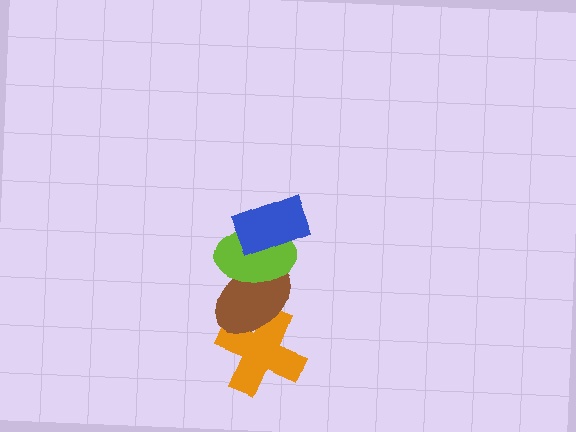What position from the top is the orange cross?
The orange cross is 4th from the top.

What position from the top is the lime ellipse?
The lime ellipse is 2nd from the top.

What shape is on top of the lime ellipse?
The blue rectangle is on top of the lime ellipse.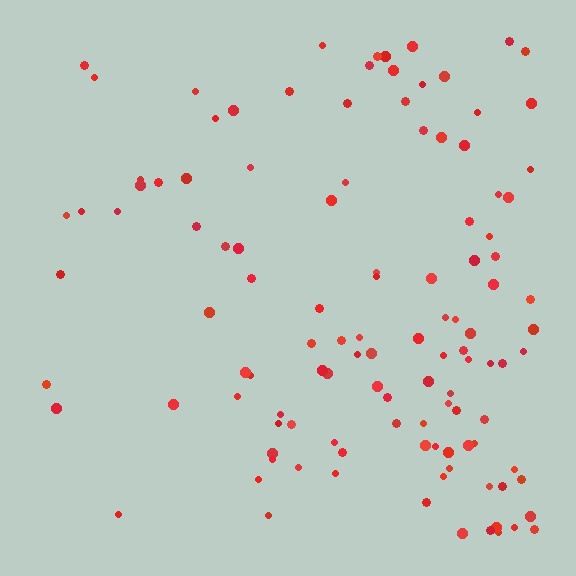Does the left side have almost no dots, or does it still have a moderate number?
Still a moderate number, just noticeably fewer than the right.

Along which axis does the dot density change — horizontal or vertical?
Horizontal.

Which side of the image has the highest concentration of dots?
The right.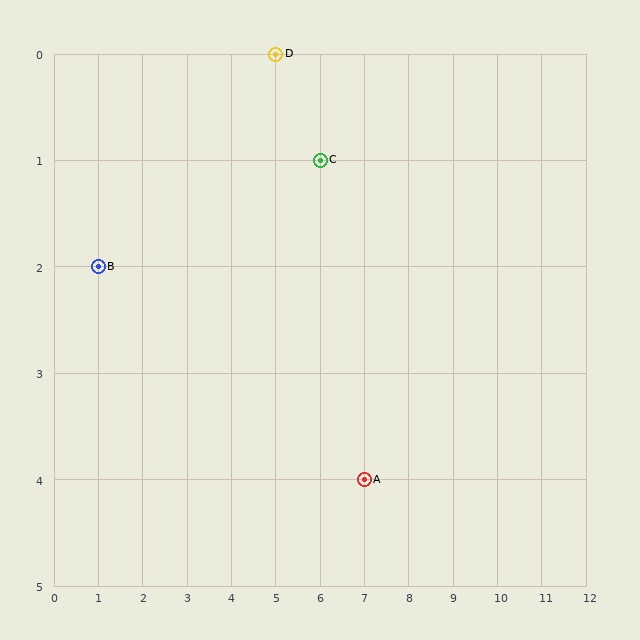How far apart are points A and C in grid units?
Points A and C are 1 column and 3 rows apart (about 3.2 grid units diagonally).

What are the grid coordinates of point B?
Point B is at grid coordinates (1, 2).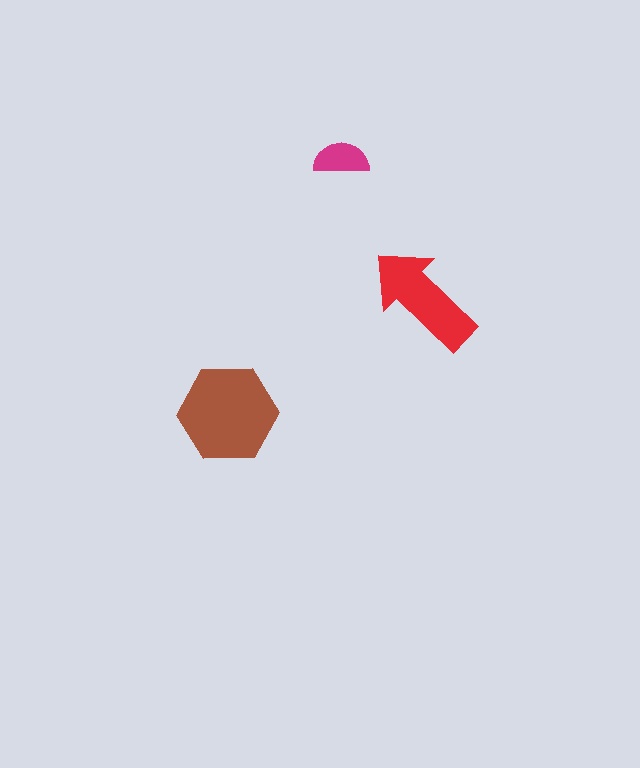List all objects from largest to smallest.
The brown hexagon, the red arrow, the magenta semicircle.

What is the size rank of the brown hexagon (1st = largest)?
1st.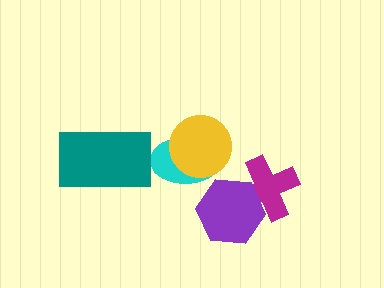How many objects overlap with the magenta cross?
1 object overlaps with the magenta cross.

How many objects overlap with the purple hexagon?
1 object overlaps with the purple hexagon.